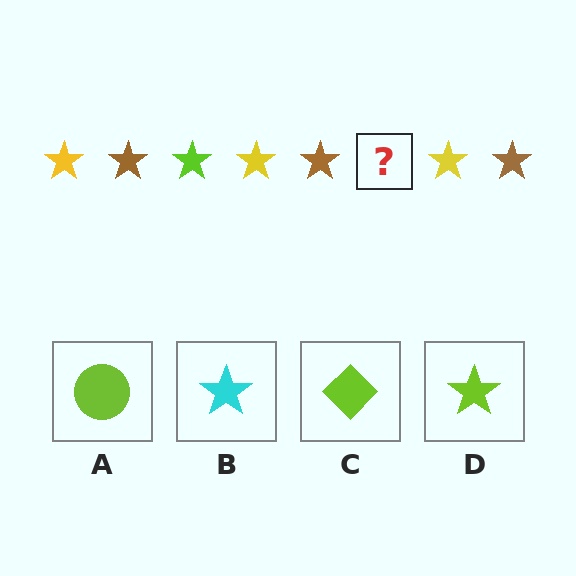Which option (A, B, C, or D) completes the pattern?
D.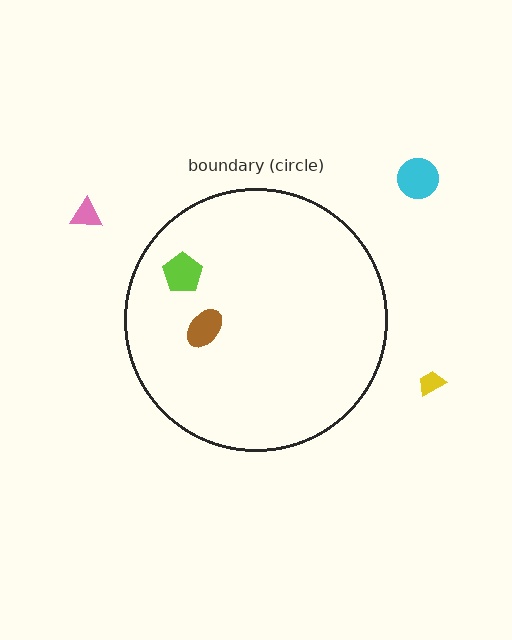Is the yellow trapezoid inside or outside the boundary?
Outside.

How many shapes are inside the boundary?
2 inside, 3 outside.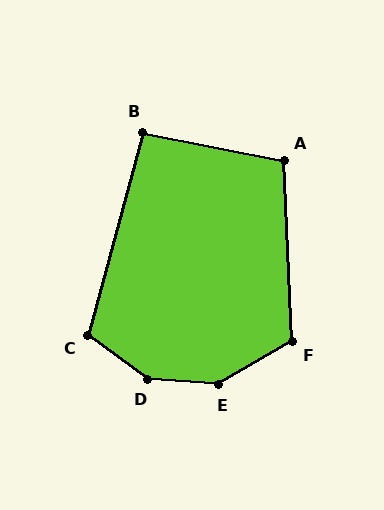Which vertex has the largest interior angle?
D, at approximately 148 degrees.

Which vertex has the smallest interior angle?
B, at approximately 94 degrees.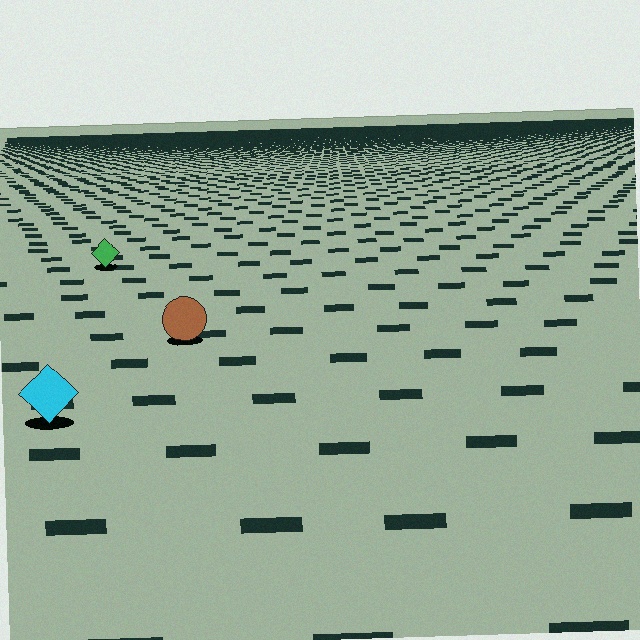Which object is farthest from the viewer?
The green diamond is farthest from the viewer. It appears smaller and the ground texture around it is denser.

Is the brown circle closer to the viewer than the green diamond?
Yes. The brown circle is closer — you can tell from the texture gradient: the ground texture is coarser near it.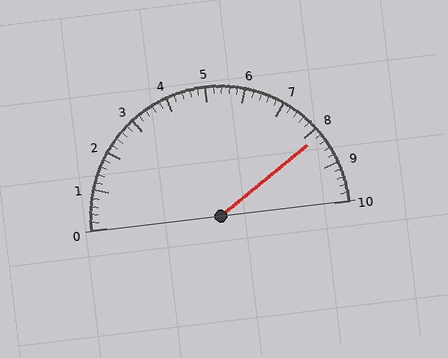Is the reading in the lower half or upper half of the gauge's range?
The reading is in the upper half of the range (0 to 10).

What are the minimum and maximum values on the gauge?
The gauge ranges from 0 to 10.